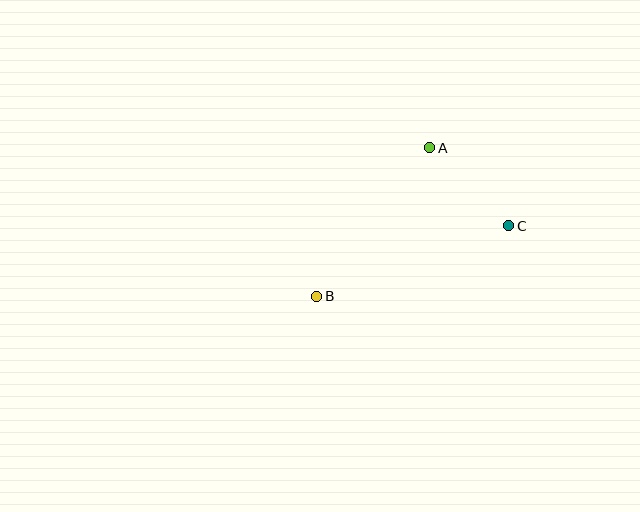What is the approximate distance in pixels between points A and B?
The distance between A and B is approximately 186 pixels.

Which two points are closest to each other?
Points A and C are closest to each other.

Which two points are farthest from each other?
Points B and C are farthest from each other.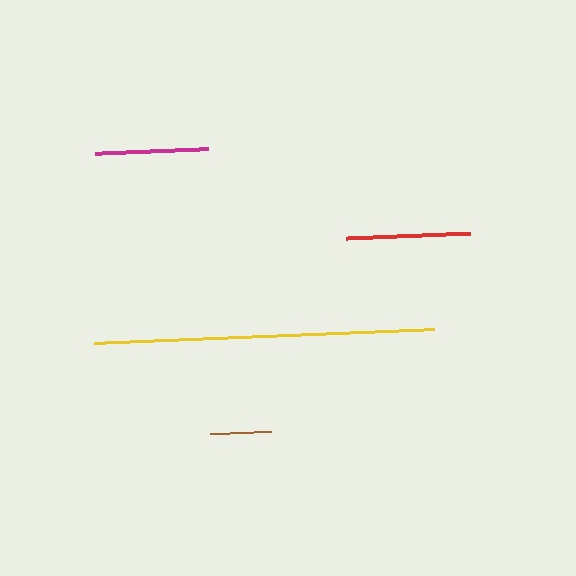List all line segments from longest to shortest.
From longest to shortest: yellow, red, magenta, brown.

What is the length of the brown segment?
The brown segment is approximately 61 pixels long.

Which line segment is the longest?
The yellow line is the longest at approximately 341 pixels.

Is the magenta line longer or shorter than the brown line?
The magenta line is longer than the brown line.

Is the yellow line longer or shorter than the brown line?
The yellow line is longer than the brown line.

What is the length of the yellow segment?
The yellow segment is approximately 341 pixels long.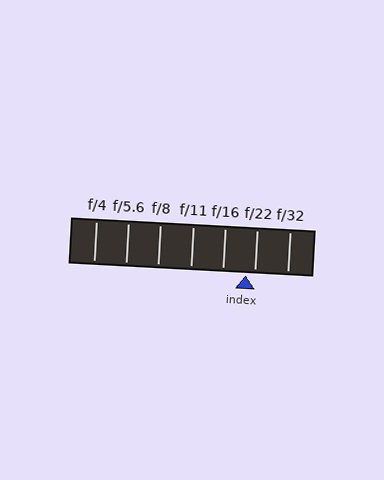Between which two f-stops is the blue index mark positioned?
The index mark is between f/16 and f/22.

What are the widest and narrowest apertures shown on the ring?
The widest aperture shown is f/4 and the narrowest is f/32.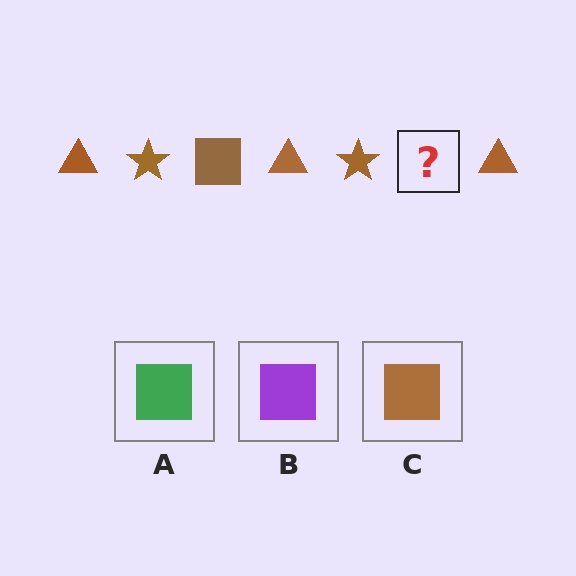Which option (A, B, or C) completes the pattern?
C.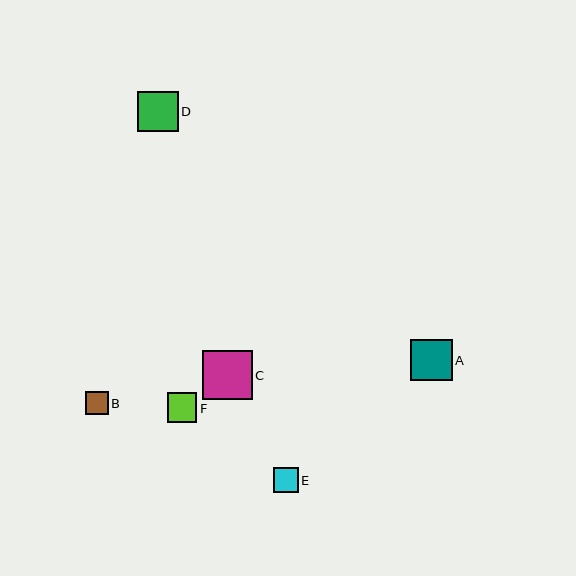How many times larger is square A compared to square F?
Square A is approximately 1.4 times the size of square F.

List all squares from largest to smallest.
From largest to smallest: C, A, D, F, E, B.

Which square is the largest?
Square C is the largest with a size of approximately 49 pixels.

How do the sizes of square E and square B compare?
Square E and square B are approximately the same size.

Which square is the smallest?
Square B is the smallest with a size of approximately 23 pixels.